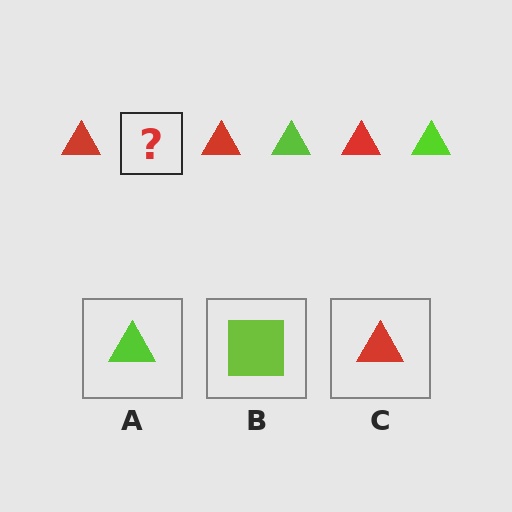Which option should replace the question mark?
Option A.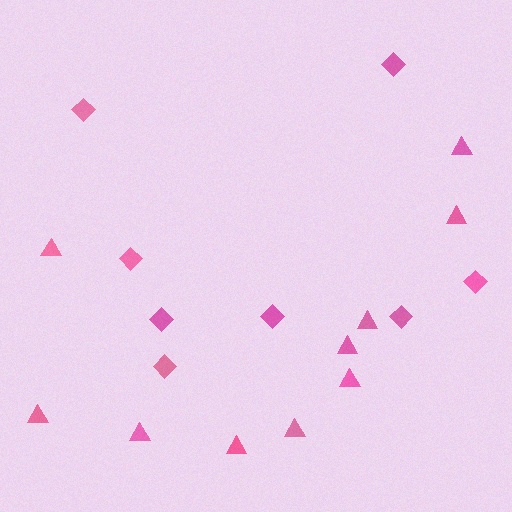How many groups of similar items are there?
There are 2 groups: one group of triangles (10) and one group of diamonds (8).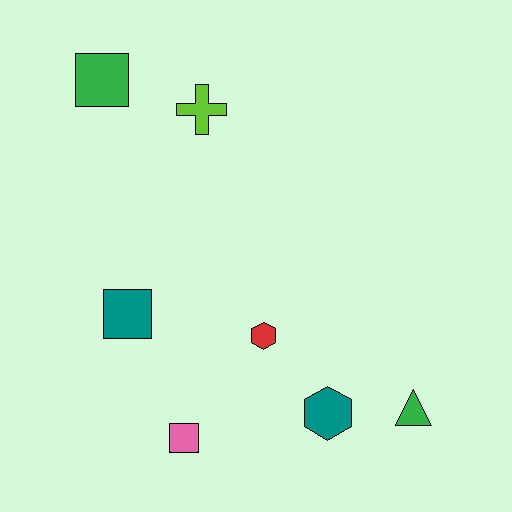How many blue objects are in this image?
There are no blue objects.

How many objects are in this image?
There are 7 objects.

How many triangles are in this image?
There is 1 triangle.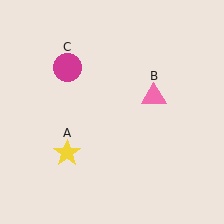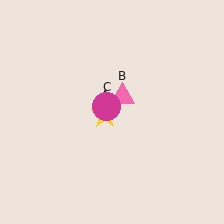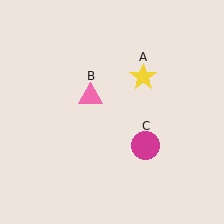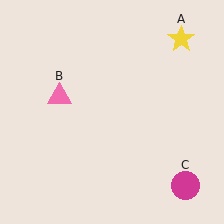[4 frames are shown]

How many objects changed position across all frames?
3 objects changed position: yellow star (object A), pink triangle (object B), magenta circle (object C).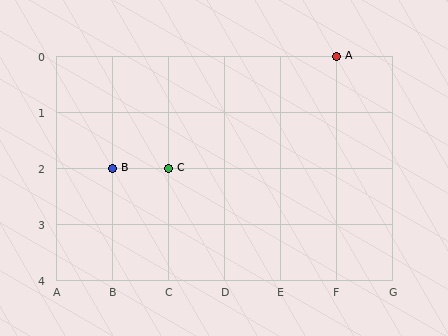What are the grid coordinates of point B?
Point B is at grid coordinates (B, 2).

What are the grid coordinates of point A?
Point A is at grid coordinates (F, 0).